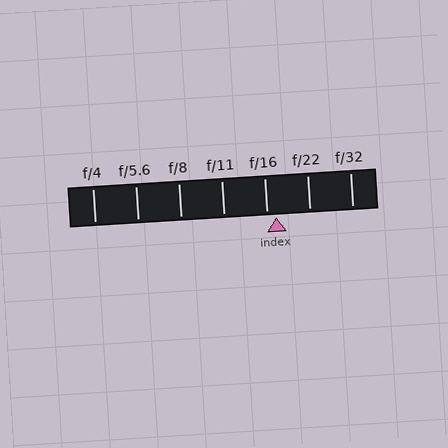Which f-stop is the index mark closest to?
The index mark is closest to f/16.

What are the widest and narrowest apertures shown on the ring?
The widest aperture shown is f/4 and the narrowest is f/32.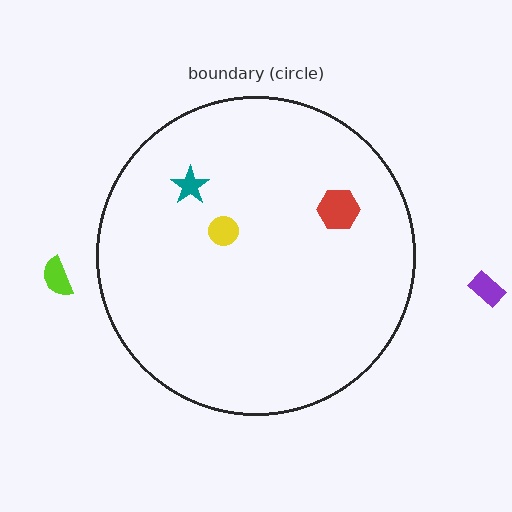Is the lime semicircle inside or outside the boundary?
Outside.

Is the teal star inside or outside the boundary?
Inside.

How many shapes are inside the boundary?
3 inside, 2 outside.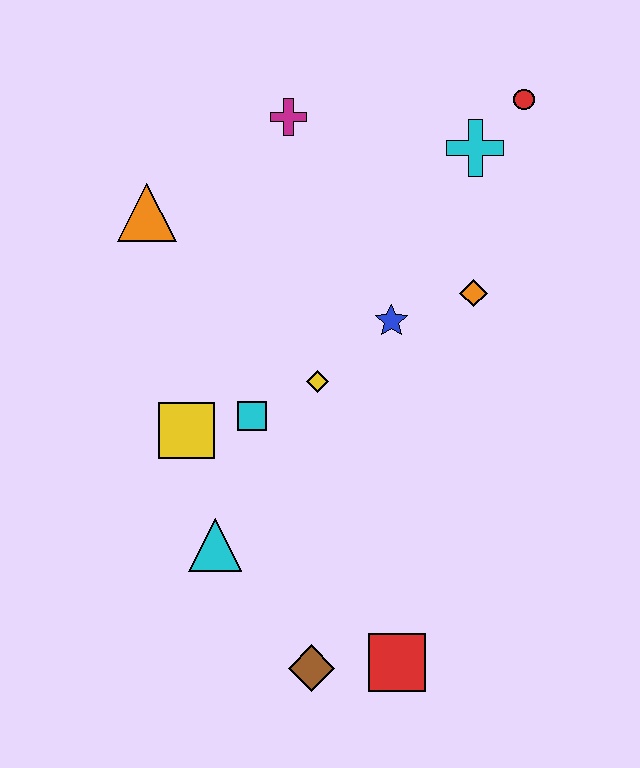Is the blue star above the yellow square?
Yes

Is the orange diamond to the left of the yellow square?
No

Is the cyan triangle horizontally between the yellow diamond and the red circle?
No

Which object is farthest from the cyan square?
The red circle is farthest from the cyan square.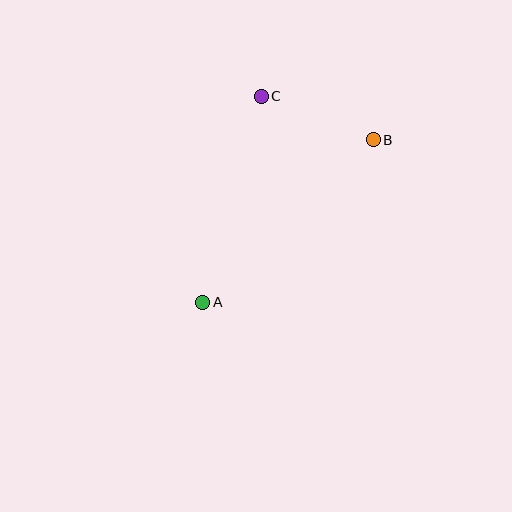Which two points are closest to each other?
Points B and C are closest to each other.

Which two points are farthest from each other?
Points A and B are farthest from each other.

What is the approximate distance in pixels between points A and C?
The distance between A and C is approximately 214 pixels.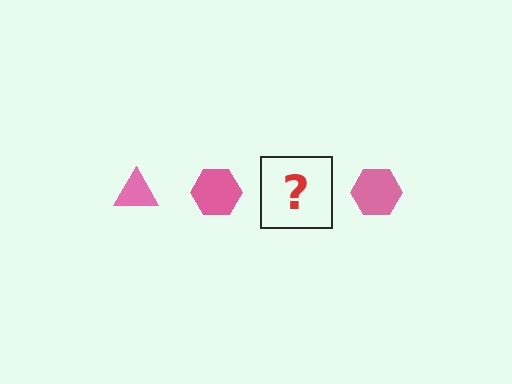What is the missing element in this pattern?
The missing element is a pink triangle.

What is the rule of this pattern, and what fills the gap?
The rule is that the pattern cycles through triangle, hexagon shapes in pink. The gap should be filled with a pink triangle.